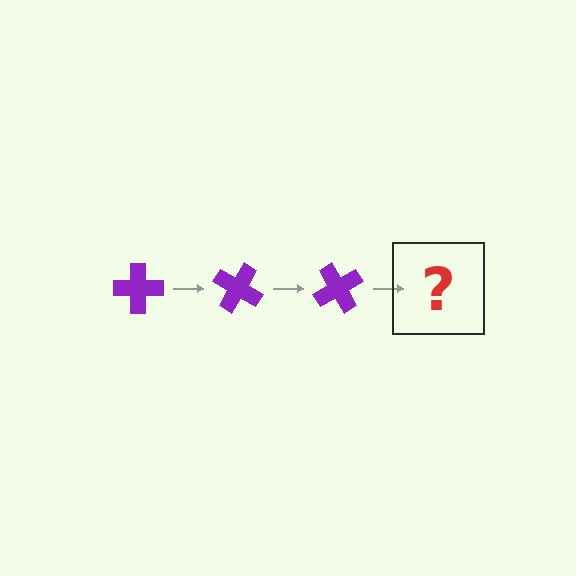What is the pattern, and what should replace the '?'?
The pattern is that the cross rotates 30 degrees each step. The '?' should be a purple cross rotated 90 degrees.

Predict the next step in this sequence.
The next step is a purple cross rotated 90 degrees.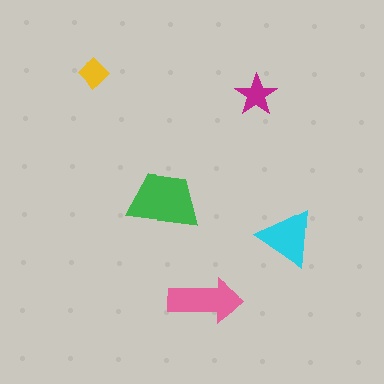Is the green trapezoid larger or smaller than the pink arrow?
Larger.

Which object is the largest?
The green trapezoid.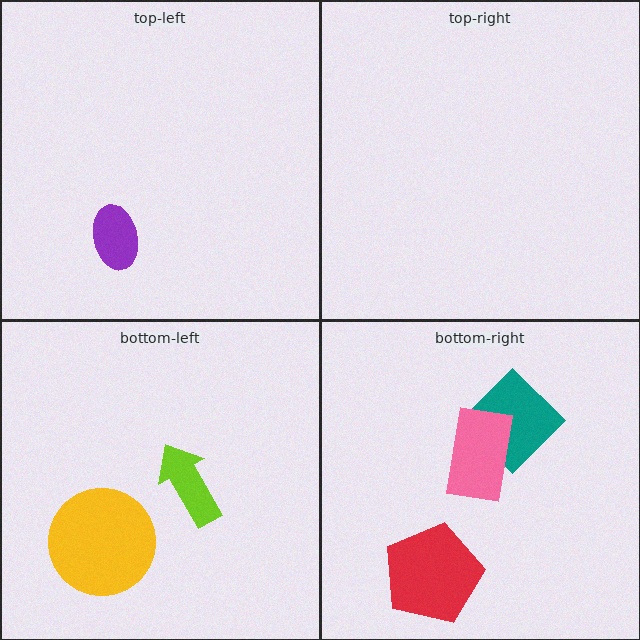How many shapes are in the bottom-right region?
3.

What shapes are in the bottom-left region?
The yellow circle, the lime arrow.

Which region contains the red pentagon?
The bottom-right region.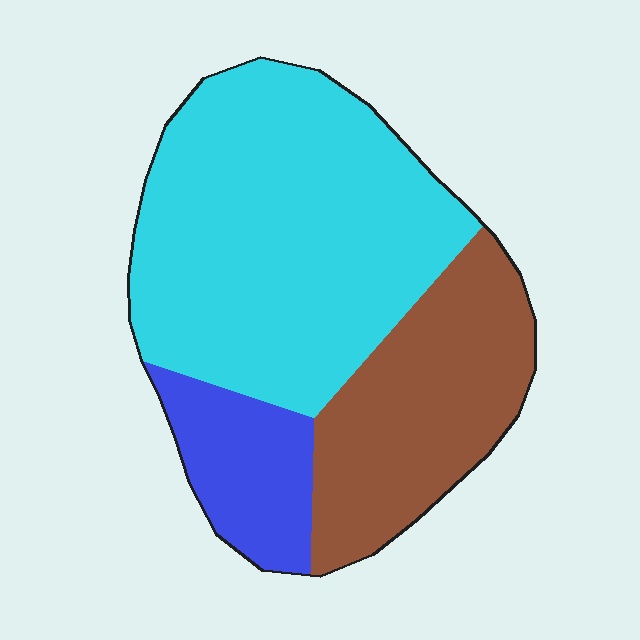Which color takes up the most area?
Cyan, at roughly 55%.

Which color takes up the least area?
Blue, at roughly 15%.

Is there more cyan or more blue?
Cyan.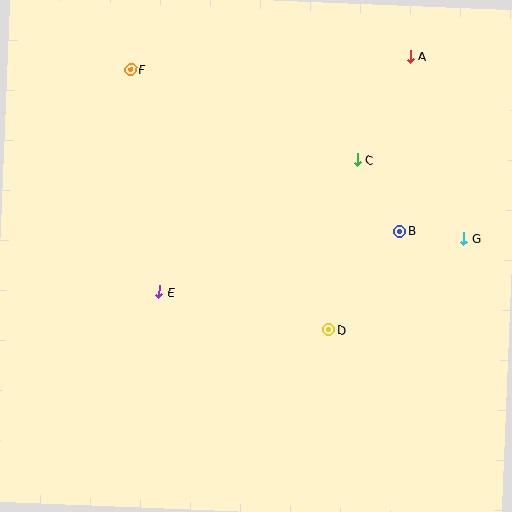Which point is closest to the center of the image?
Point E at (159, 292) is closest to the center.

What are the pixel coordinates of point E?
Point E is at (159, 292).